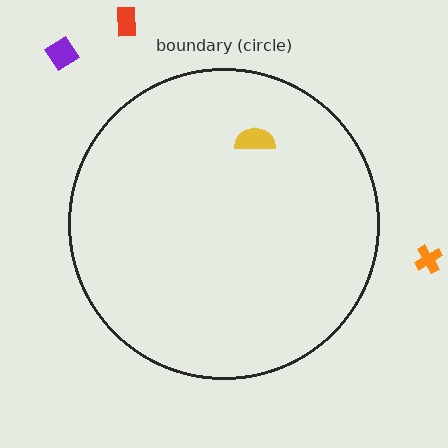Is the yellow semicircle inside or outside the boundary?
Inside.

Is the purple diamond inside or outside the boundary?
Outside.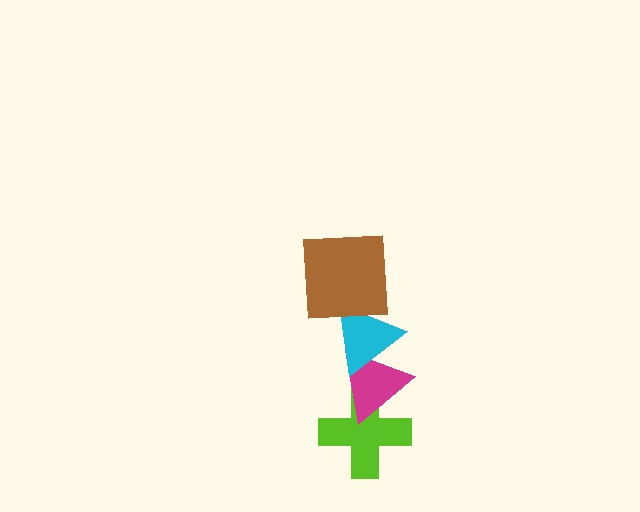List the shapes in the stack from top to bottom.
From top to bottom: the brown square, the cyan triangle, the magenta triangle, the lime cross.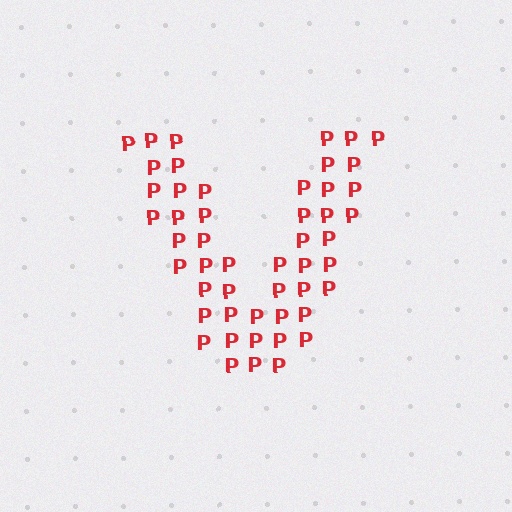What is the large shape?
The large shape is the letter V.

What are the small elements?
The small elements are letter P's.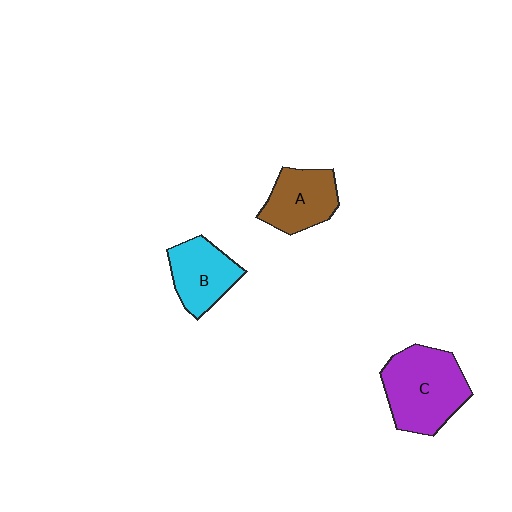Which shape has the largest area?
Shape C (purple).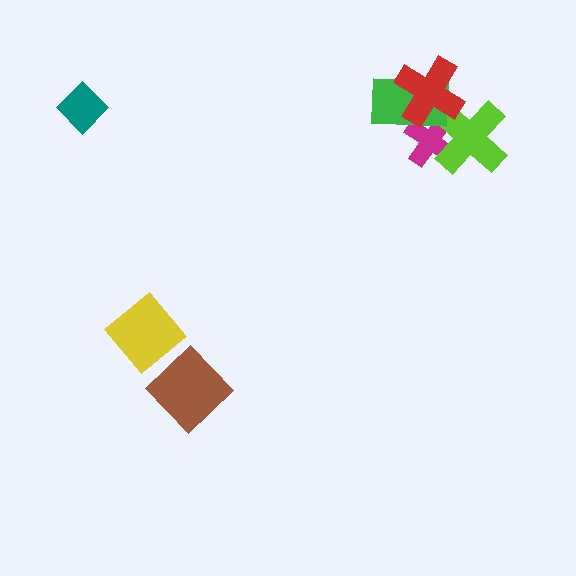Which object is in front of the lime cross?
The red cross is in front of the lime cross.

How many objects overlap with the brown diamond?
1 object overlaps with the brown diamond.